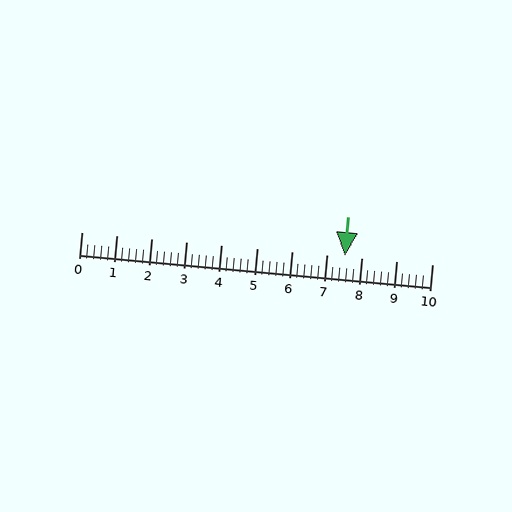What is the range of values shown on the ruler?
The ruler shows values from 0 to 10.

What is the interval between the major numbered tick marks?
The major tick marks are spaced 1 units apart.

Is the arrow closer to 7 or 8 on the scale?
The arrow is closer to 8.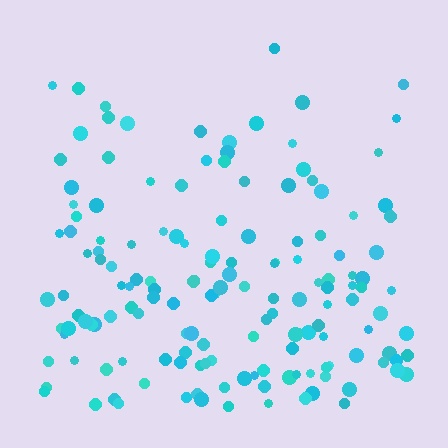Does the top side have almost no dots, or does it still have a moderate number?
Still a moderate number, just noticeably fewer than the bottom.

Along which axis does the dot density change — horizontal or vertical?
Vertical.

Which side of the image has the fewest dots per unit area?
The top.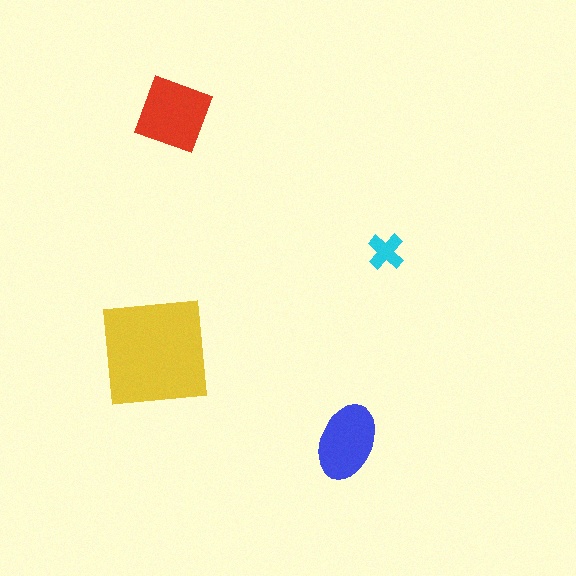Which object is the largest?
The yellow square.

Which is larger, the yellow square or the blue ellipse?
The yellow square.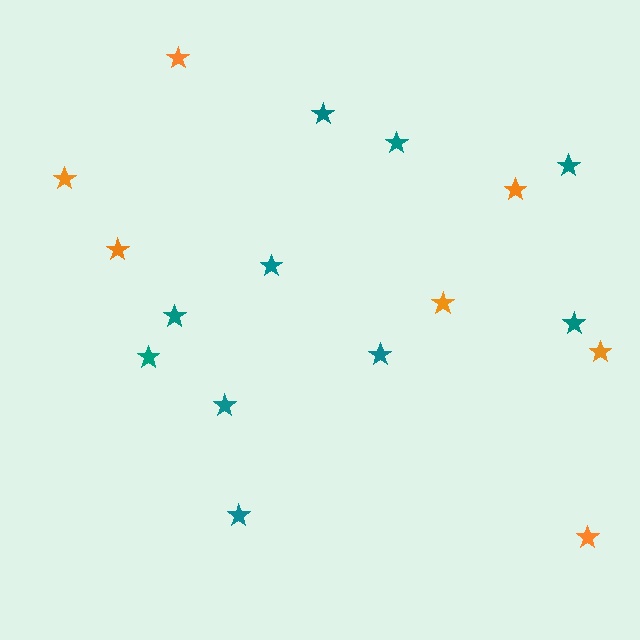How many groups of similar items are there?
There are 2 groups: one group of teal stars (10) and one group of orange stars (7).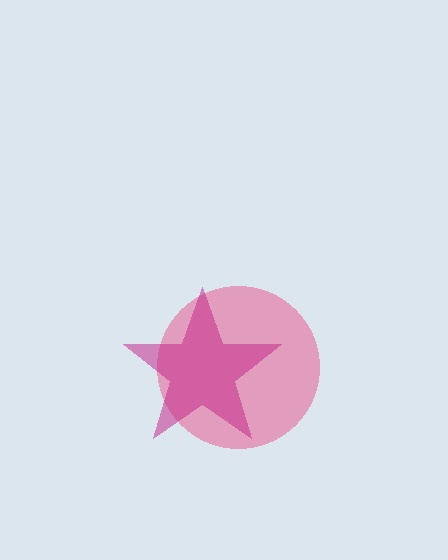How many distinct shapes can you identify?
There are 2 distinct shapes: a pink circle, a magenta star.